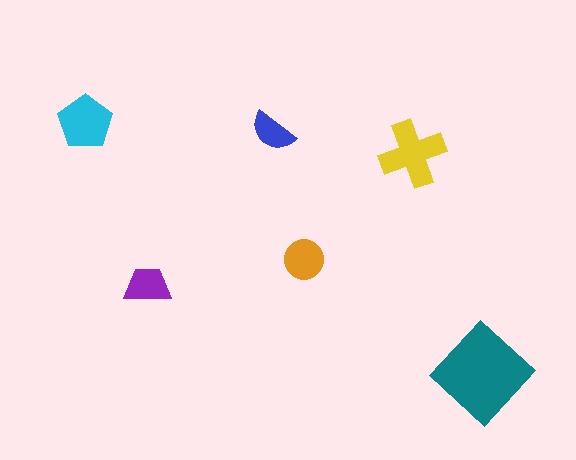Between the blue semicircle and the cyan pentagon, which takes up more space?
The cyan pentagon.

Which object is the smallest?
The blue semicircle.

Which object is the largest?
The teal diamond.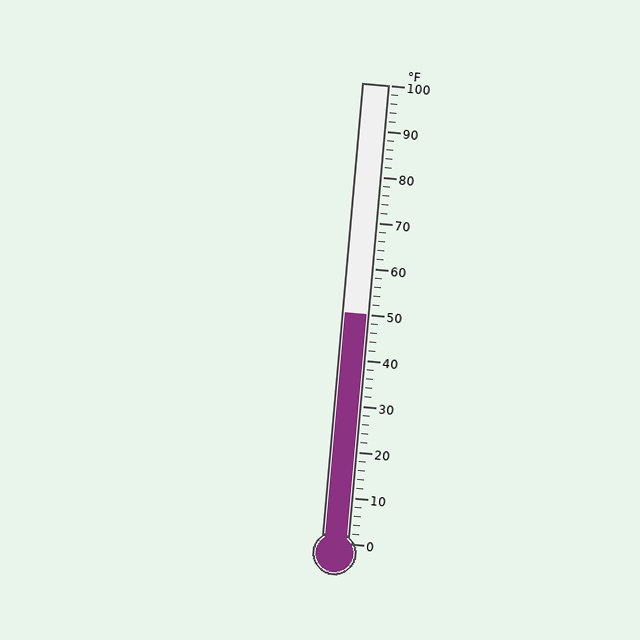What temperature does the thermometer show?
The thermometer shows approximately 50°F.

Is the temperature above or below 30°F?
The temperature is above 30°F.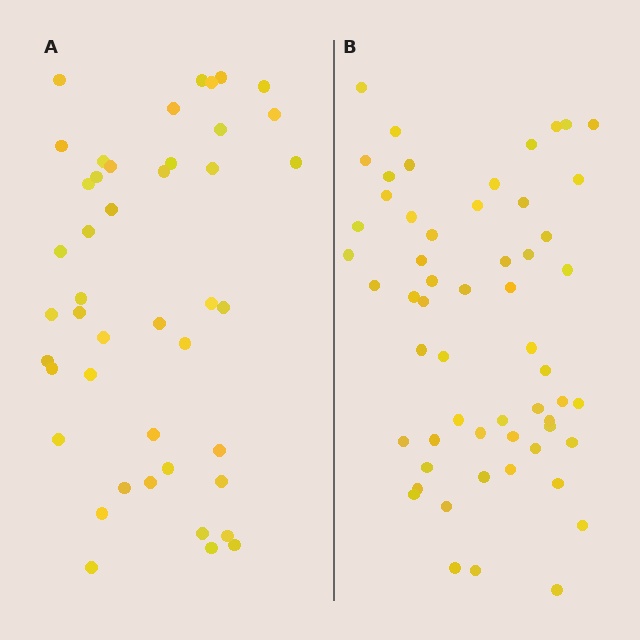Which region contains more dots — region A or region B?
Region B (the right region) has more dots.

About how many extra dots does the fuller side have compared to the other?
Region B has approximately 15 more dots than region A.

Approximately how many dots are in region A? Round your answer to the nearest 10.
About 40 dots. (The exact count is 44, which rounds to 40.)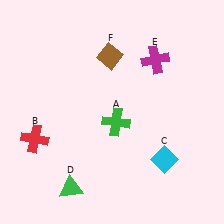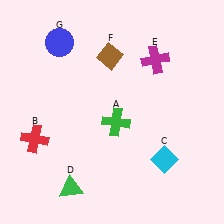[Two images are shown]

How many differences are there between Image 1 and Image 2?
There is 1 difference between the two images.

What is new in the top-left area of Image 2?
A blue circle (G) was added in the top-left area of Image 2.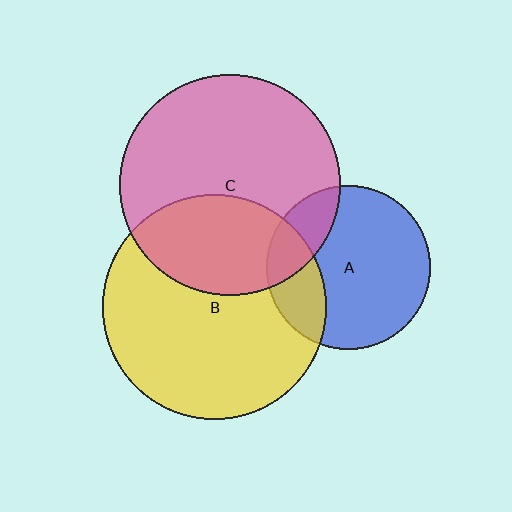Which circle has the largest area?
Circle B (yellow).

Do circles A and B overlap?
Yes.